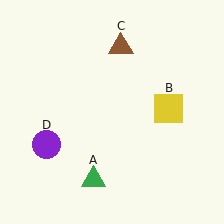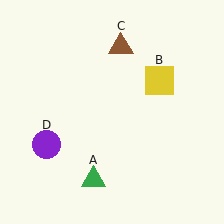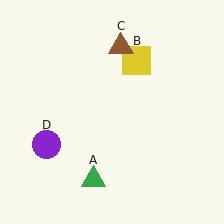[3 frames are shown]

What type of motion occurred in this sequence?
The yellow square (object B) rotated counterclockwise around the center of the scene.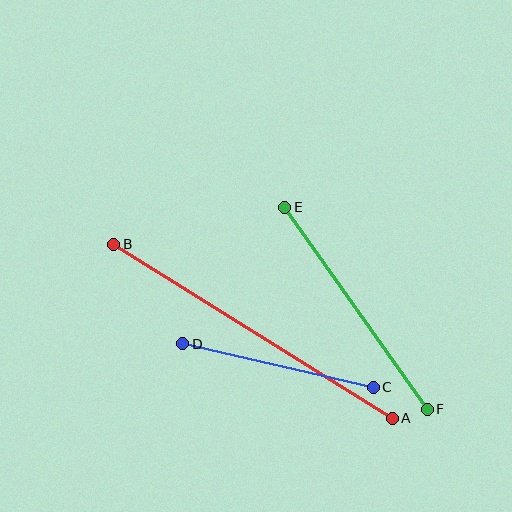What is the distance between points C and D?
The distance is approximately 195 pixels.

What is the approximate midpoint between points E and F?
The midpoint is at approximately (356, 308) pixels.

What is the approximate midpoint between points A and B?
The midpoint is at approximately (253, 331) pixels.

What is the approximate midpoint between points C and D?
The midpoint is at approximately (278, 365) pixels.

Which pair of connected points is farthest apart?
Points A and B are farthest apart.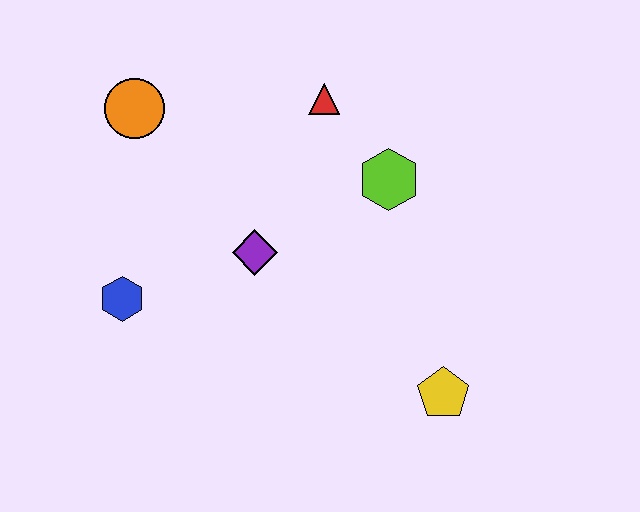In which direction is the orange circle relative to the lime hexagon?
The orange circle is to the left of the lime hexagon.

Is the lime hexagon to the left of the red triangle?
No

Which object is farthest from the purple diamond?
The yellow pentagon is farthest from the purple diamond.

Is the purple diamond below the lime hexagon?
Yes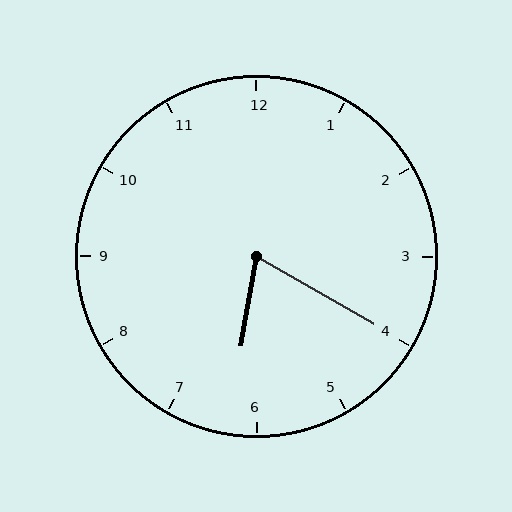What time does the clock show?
6:20.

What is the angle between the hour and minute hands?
Approximately 70 degrees.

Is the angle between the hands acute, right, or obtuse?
It is acute.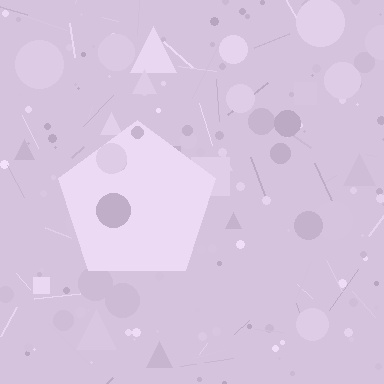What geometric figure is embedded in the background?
A pentagon is embedded in the background.